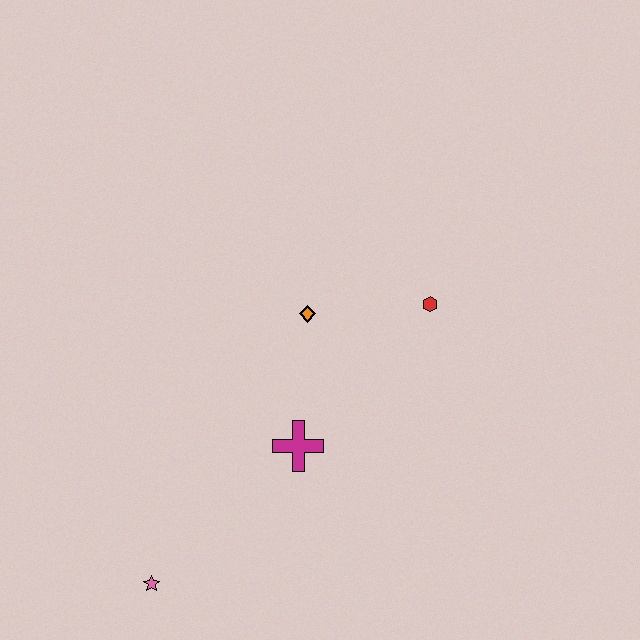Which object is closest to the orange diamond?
The red hexagon is closest to the orange diamond.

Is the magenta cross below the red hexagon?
Yes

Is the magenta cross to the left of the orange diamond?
Yes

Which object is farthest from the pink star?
The red hexagon is farthest from the pink star.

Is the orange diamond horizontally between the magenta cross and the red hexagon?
Yes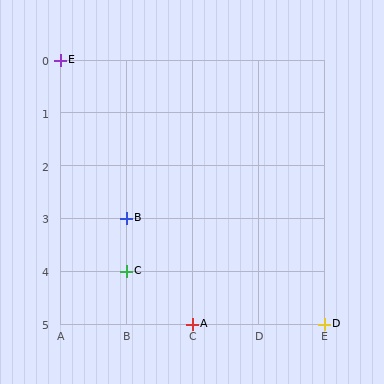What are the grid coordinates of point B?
Point B is at grid coordinates (B, 3).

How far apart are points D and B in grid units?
Points D and B are 3 columns and 2 rows apart (about 3.6 grid units diagonally).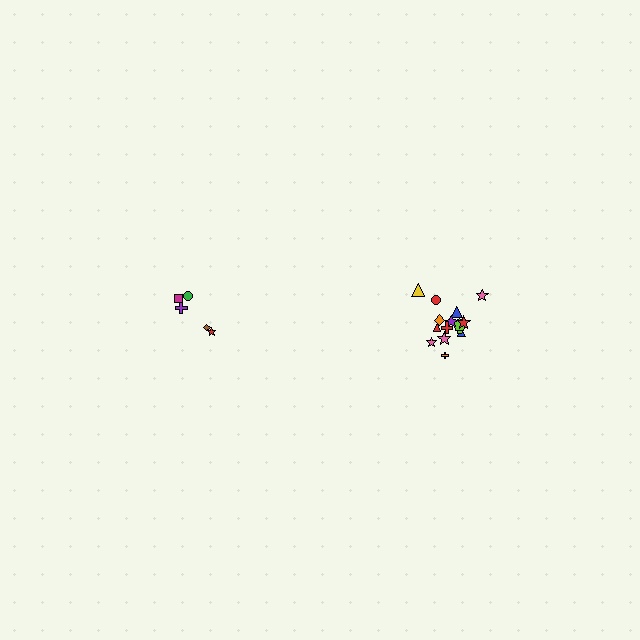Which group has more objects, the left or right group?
The right group.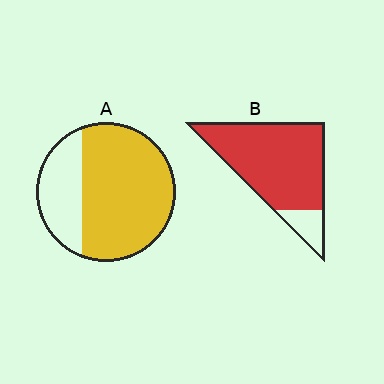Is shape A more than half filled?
Yes.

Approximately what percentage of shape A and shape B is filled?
A is approximately 70% and B is approximately 85%.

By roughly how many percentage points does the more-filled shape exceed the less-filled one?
By roughly 15 percentage points (B over A).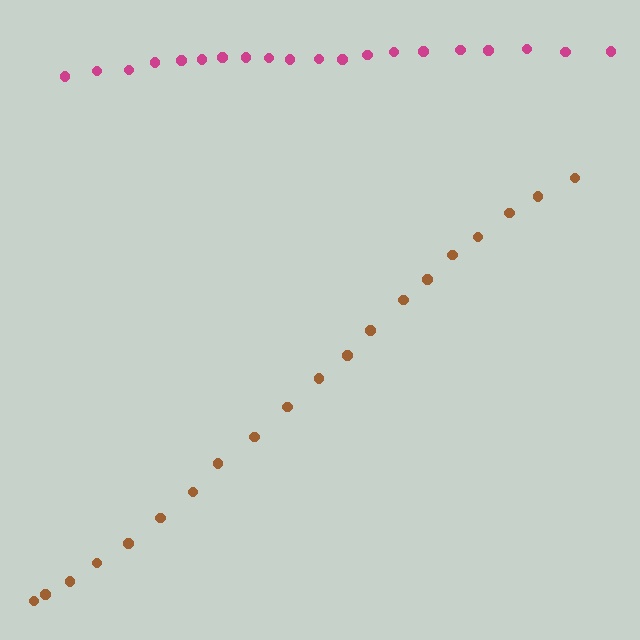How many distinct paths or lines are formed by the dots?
There are 2 distinct paths.